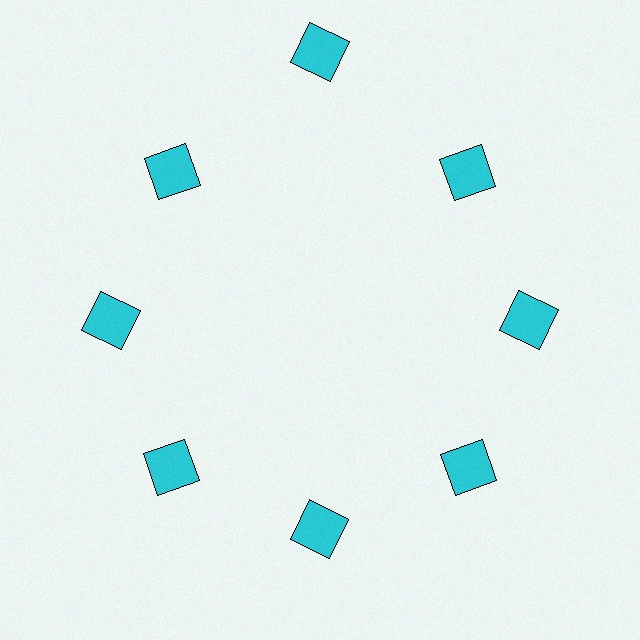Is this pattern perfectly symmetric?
No. The 8 cyan squares are arranged in a ring, but one element near the 12 o'clock position is pushed outward from the center, breaking the 8-fold rotational symmetry.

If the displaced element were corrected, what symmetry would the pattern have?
It would have 8-fold rotational symmetry — the pattern would map onto itself every 45 degrees.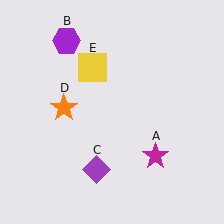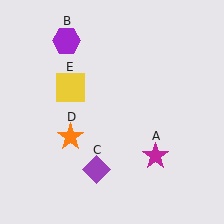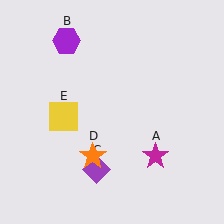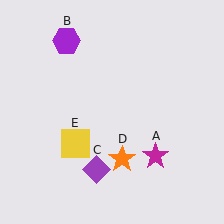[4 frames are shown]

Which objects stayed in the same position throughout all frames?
Magenta star (object A) and purple hexagon (object B) and purple diamond (object C) remained stationary.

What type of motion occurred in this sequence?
The orange star (object D), yellow square (object E) rotated counterclockwise around the center of the scene.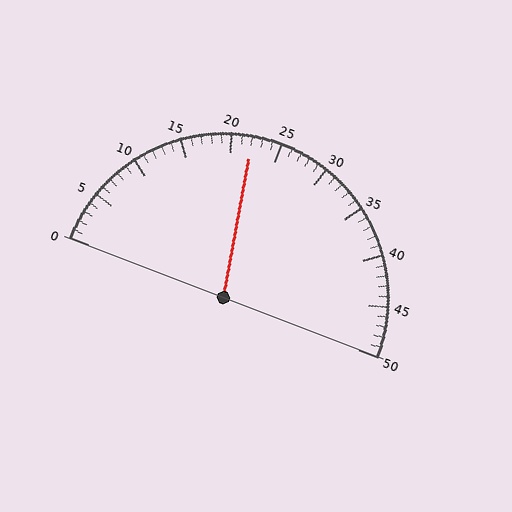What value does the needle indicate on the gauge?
The needle indicates approximately 22.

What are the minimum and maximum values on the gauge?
The gauge ranges from 0 to 50.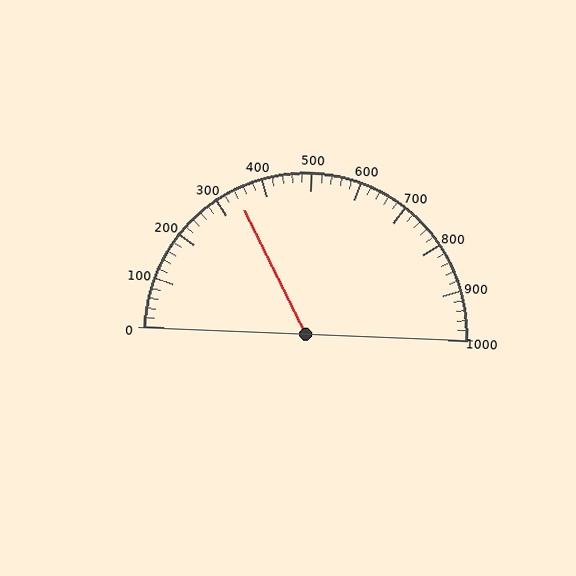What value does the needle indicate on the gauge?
The needle indicates approximately 340.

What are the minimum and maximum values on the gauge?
The gauge ranges from 0 to 1000.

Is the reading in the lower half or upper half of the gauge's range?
The reading is in the lower half of the range (0 to 1000).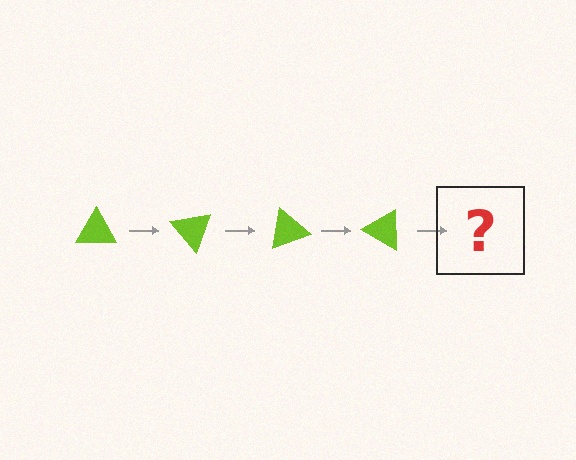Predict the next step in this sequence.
The next step is a lime triangle rotated 200 degrees.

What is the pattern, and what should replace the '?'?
The pattern is that the triangle rotates 50 degrees each step. The '?' should be a lime triangle rotated 200 degrees.